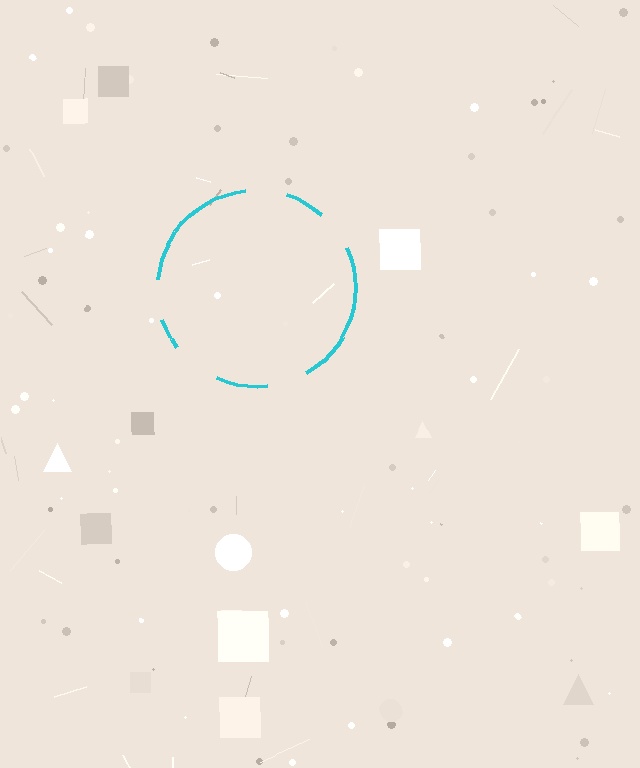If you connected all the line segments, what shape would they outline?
They would outline a circle.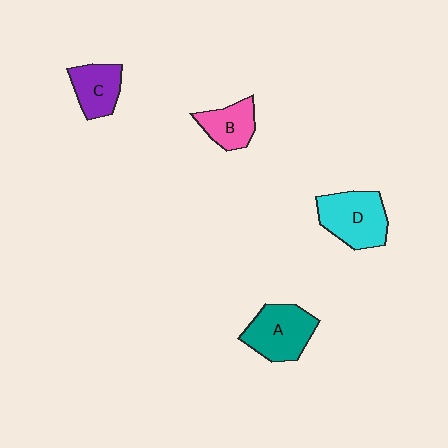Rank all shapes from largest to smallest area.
From largest to smallest: D (cyan), A (teal), C (purple), B (pink).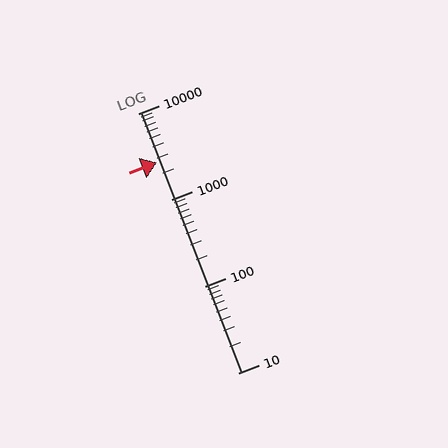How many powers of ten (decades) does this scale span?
The scale spans 3 decades, from 10 to 10000.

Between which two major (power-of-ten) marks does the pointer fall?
The pointer is between 1000 and 10000.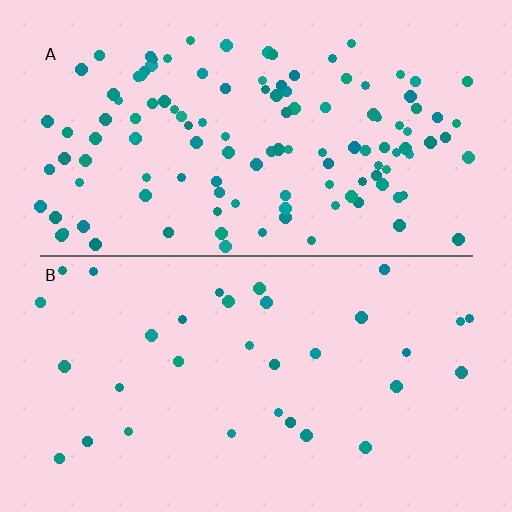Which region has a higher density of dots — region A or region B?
A (the top).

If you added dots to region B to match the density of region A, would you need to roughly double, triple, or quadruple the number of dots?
Approximately quadruple.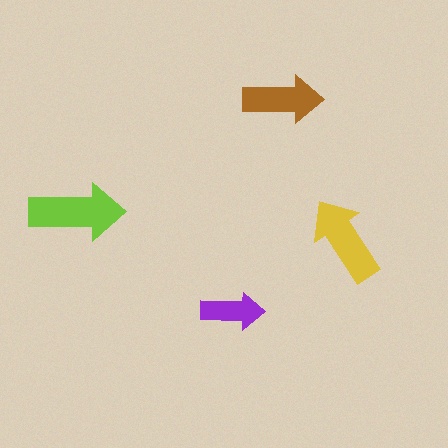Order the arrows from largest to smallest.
the lime one, the yellow one, the brown one, the purple one.